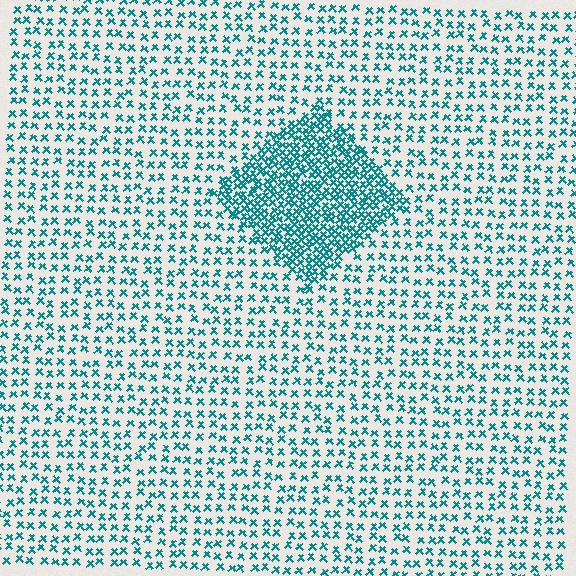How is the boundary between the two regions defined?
The boundary is defined by a change in element density (approximately 2.5x ratio). All elements are the same color, size, and shape.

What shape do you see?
I see a diamond.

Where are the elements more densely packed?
The elements are more densely packed inside the diamond boundary.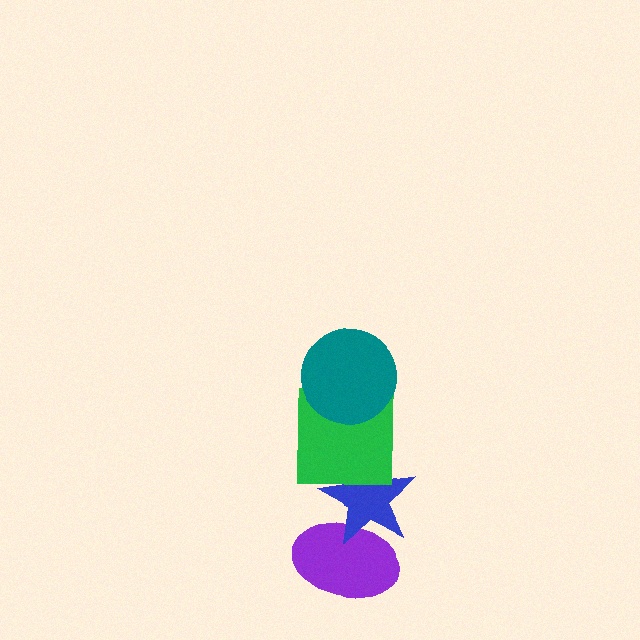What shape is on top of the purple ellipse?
The blue star is on top of the purple ellipse.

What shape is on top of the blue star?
The green square is on top of the blue star.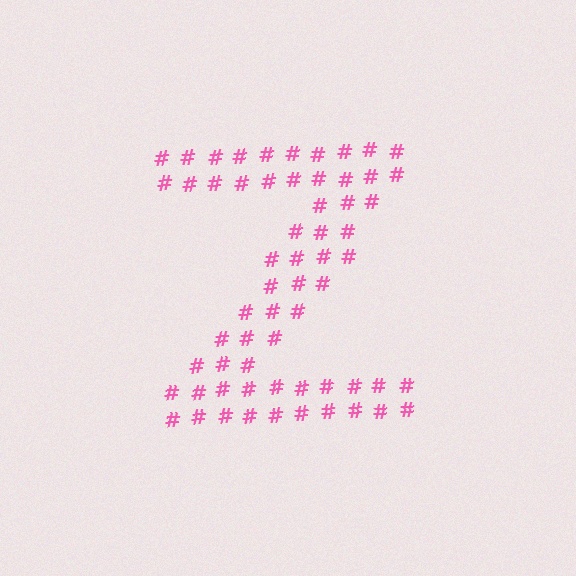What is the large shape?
The large shape is the letter Z.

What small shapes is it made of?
It is made of small hash symbols.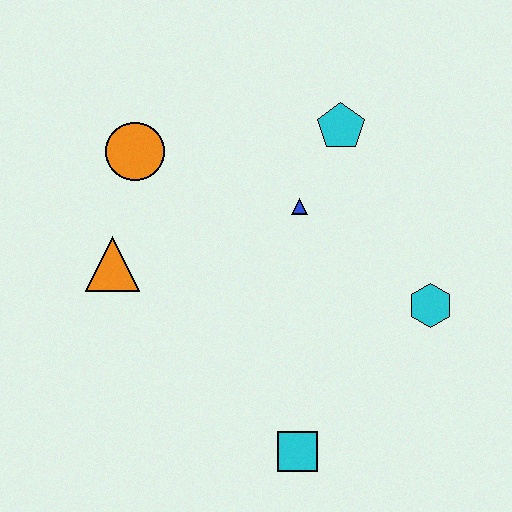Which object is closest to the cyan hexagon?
The blue triangle is closest to the cyan hexagon.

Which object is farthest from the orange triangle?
The cyan hexagon is farthest from the orange triangle.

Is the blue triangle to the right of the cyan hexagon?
No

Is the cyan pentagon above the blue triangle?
Yes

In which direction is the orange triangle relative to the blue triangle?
The orange triangle is to the left of the blue triangle.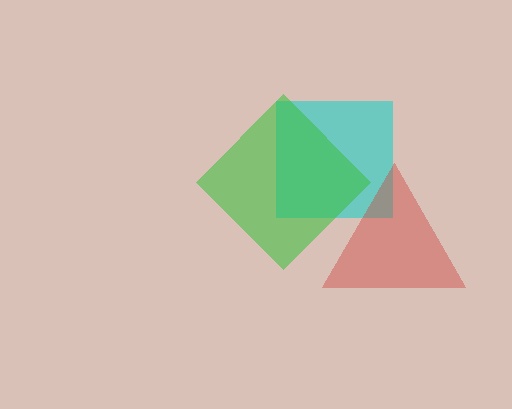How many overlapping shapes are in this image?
There are 3 overlapping shapes in the image.